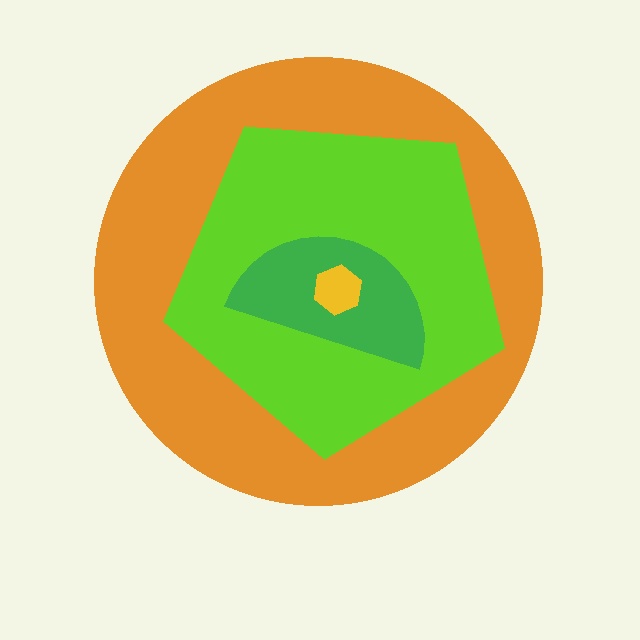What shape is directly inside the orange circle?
The lime pentagon.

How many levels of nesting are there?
4.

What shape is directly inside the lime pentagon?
The green semicircle.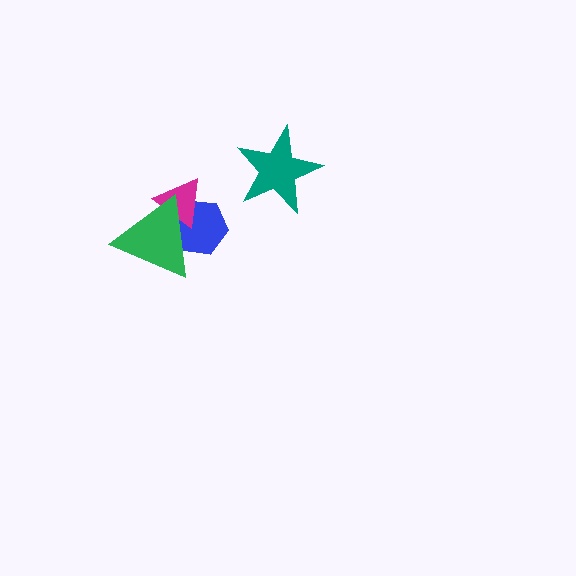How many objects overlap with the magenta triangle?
2 objects overlap with the magenta triangle.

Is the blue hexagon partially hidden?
Yes, it is partially covered by another shape.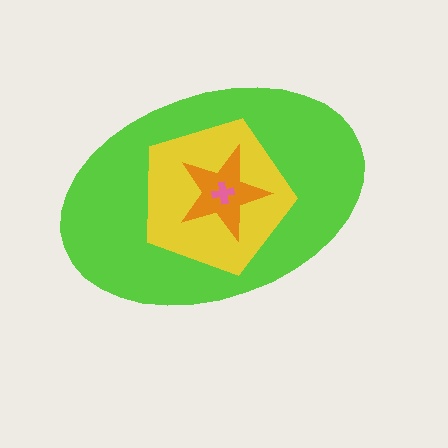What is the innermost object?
The pink cross.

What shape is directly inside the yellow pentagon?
The orange star.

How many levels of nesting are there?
4.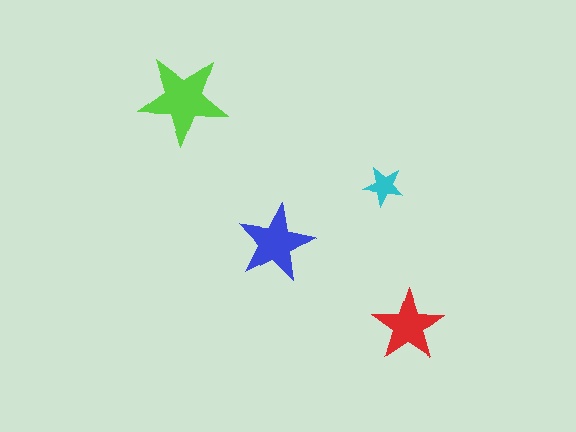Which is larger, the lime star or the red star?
The lime one.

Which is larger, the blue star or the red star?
The blue one.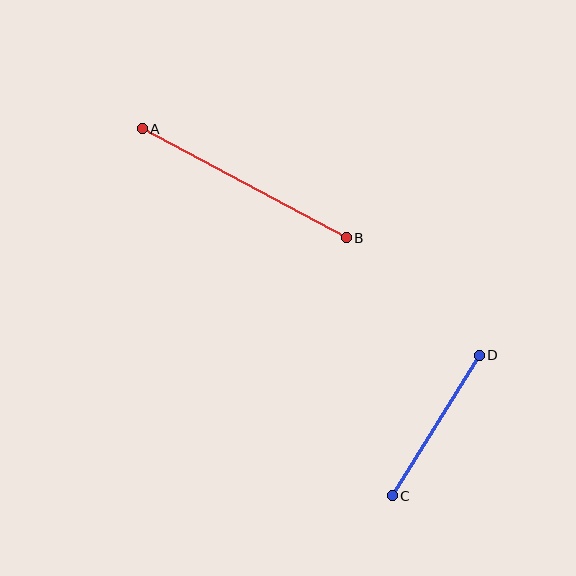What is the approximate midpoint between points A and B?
The midpoint is at approximately (244, 183) pixels.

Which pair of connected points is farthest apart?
Points A and B are farthest apart.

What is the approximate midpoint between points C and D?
The midpoint is at approximately (436, 426) pixels.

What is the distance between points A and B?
The distance is approximately 231 pixels.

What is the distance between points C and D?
The distance is approximately 165 pixels.